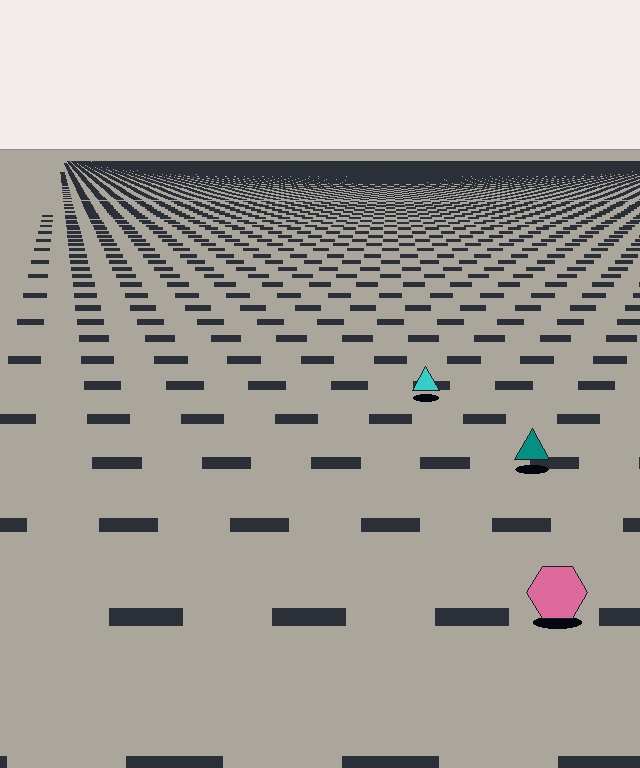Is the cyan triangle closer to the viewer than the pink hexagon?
No. The pink hexagon is closer — you can tell from the texture gradient: the ground texture is coarser near it.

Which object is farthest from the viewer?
The cyan triangle is farthest from the viewer. It appears smaller and the ground texture around it is denser.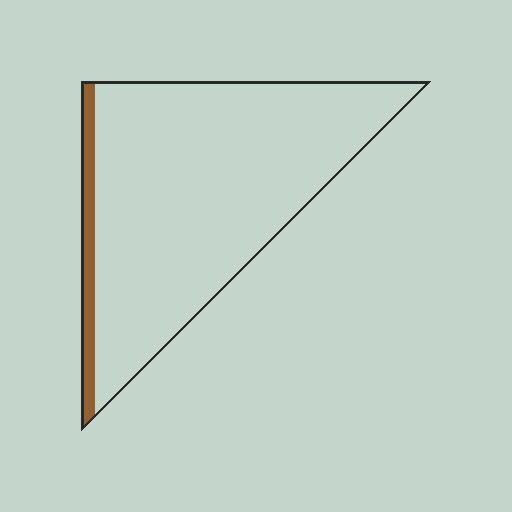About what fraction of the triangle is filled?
About one tenth (1/10).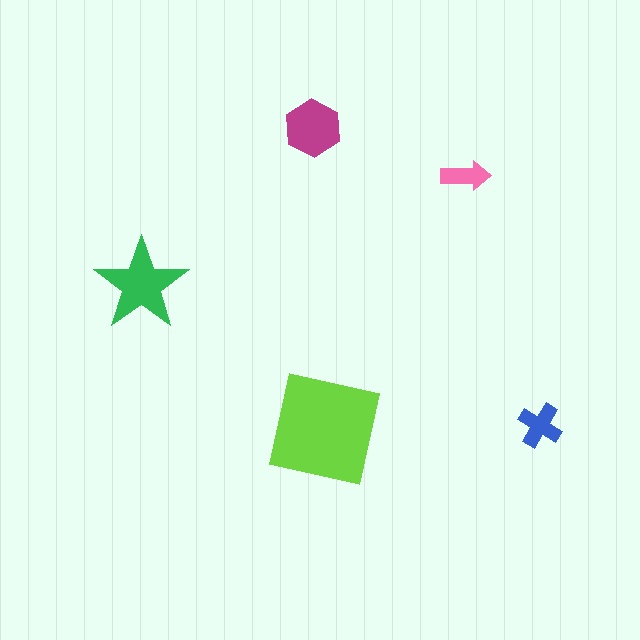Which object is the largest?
The lime square.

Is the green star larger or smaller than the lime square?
Smaller.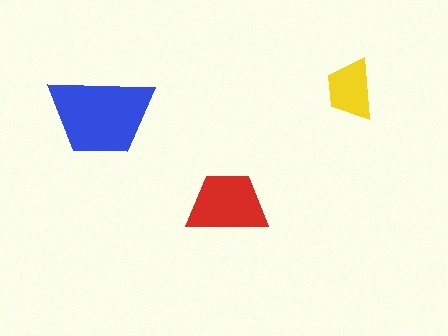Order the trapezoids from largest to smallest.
the blue one, the red one, the yellow one.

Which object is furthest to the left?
The blue trapezoid is leftmost.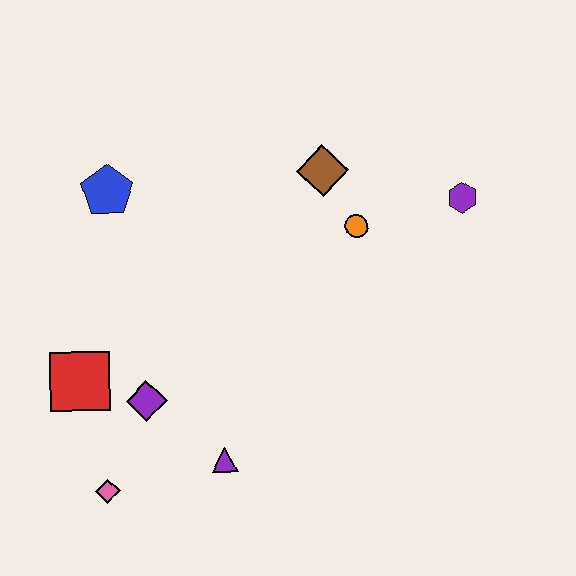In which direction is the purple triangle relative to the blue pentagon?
The purple triangle is below the blue pentagon.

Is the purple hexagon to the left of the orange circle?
No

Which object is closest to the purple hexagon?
The orange circle is closest to the purple hexagon.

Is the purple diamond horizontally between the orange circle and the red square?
Yes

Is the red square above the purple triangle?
Yes